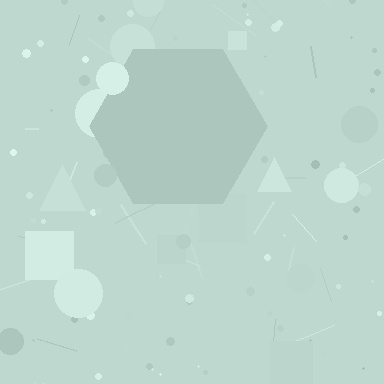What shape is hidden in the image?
A hexagon is hidden in the image.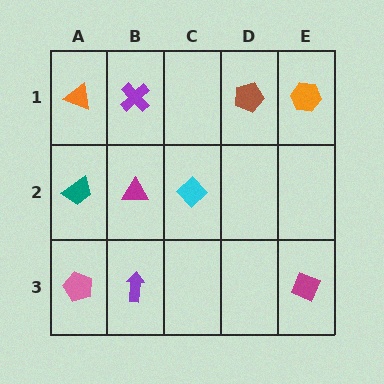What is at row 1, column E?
An orange hexagon.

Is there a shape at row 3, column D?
No, that cell is empty.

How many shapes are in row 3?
3 shapes.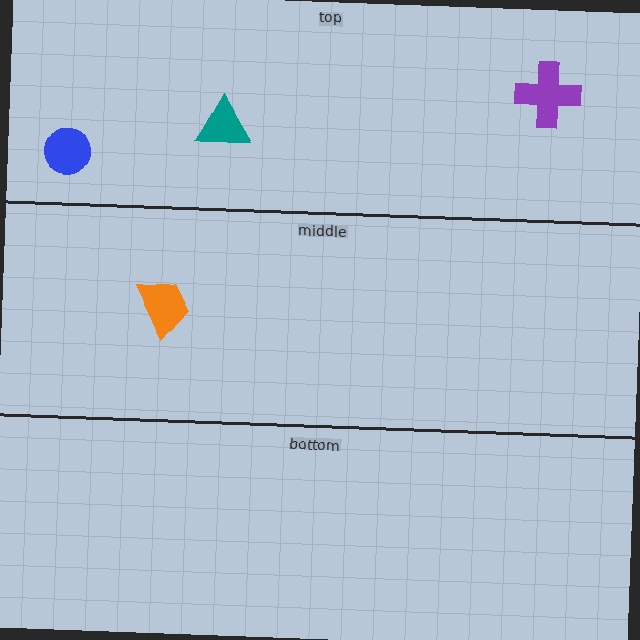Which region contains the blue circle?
The top region.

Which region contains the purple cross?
The top region.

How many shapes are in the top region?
3.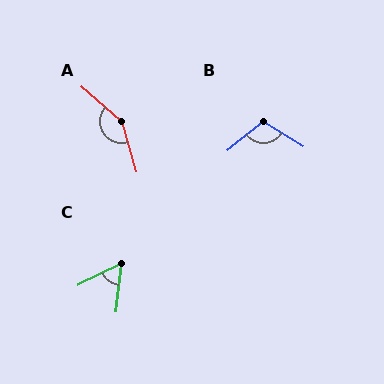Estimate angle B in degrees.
Approximately 109 degrees.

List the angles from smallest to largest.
C (57°), B (109°), A (147°).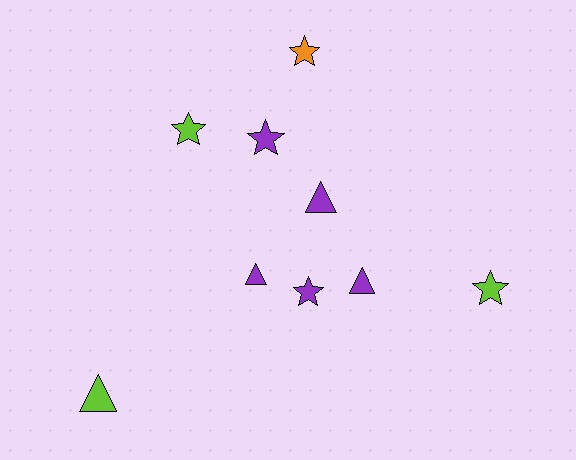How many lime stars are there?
There are 2 lime stars.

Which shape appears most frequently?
Star, with 5 objects.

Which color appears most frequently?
Purple, with 5 objects.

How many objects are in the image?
There are 9 objects.